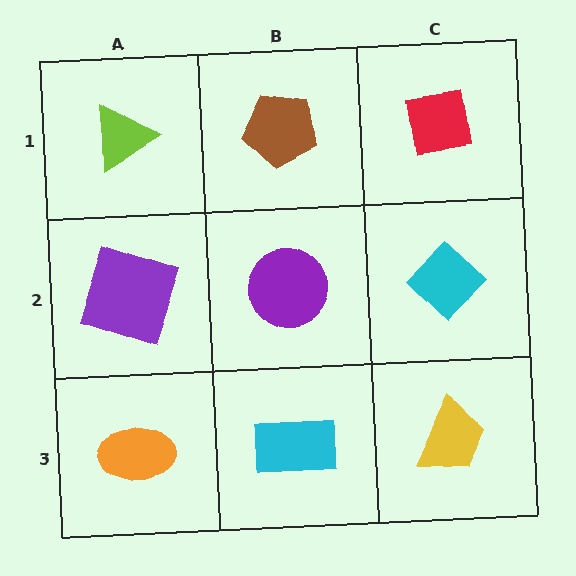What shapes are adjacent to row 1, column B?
A purple circle (row 2, column B), a lime triangle (row 1, column A), a red square (row 1, column C).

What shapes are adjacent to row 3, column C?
A cyan diamond (row 2, column C), a cyan rectangle (row 3, column B).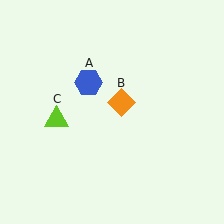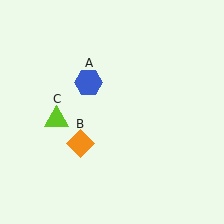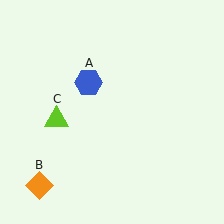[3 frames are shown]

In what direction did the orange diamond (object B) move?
The orange diamond (object B) moved down and to the left.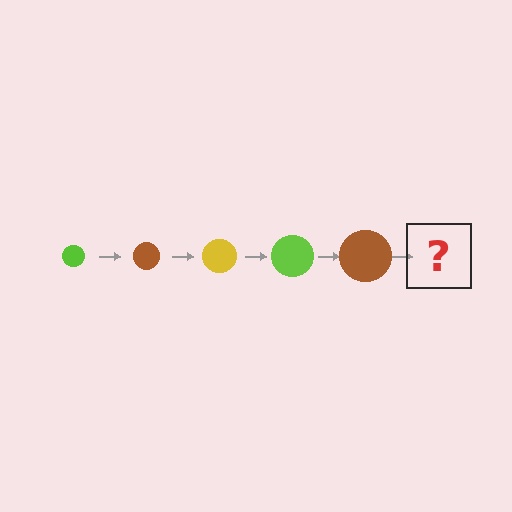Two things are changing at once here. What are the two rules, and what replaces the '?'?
The two rules are that the circle grows larger each step and the color cycles through lime, brown, and yellow. The '?' should be a yellow circle, larger than the previous one.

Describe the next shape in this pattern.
It should be a yellow circle, larger than the previous one.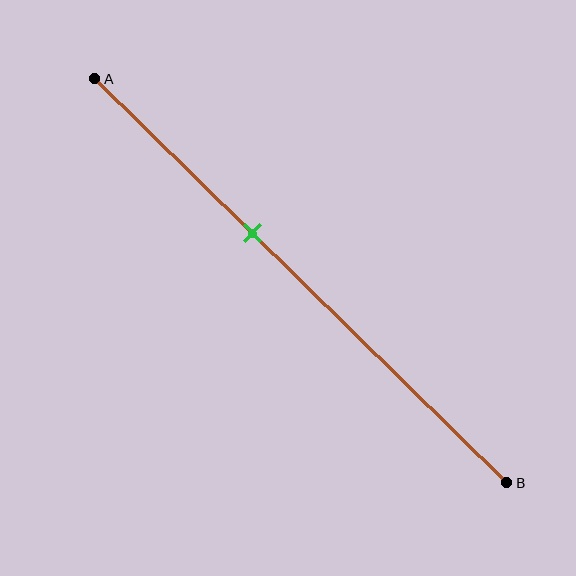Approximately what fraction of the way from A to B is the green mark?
The green mark is approximately 40% of the way from A to B.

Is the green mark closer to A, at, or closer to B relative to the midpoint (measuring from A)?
The green mark is closer to point A than the midpoint of segment AB.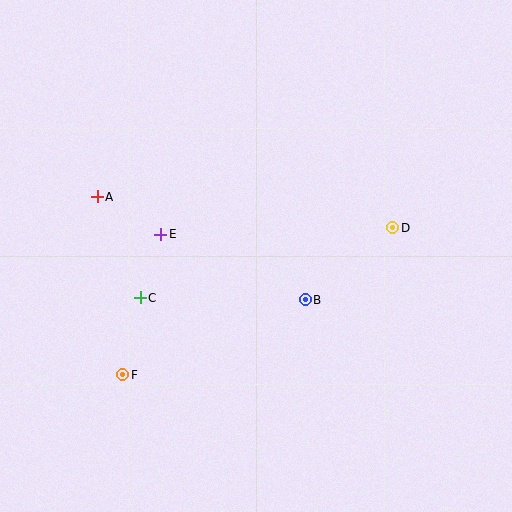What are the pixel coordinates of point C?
Point C is at (140, 298).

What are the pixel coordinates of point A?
Point A is at (97, 197).